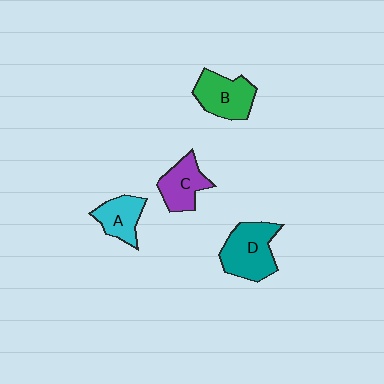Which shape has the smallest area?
Shape A (cyan).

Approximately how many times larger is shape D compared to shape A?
Approximately 1.5 times.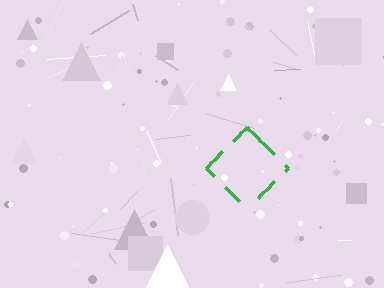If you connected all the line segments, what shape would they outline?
They would outline a diamond.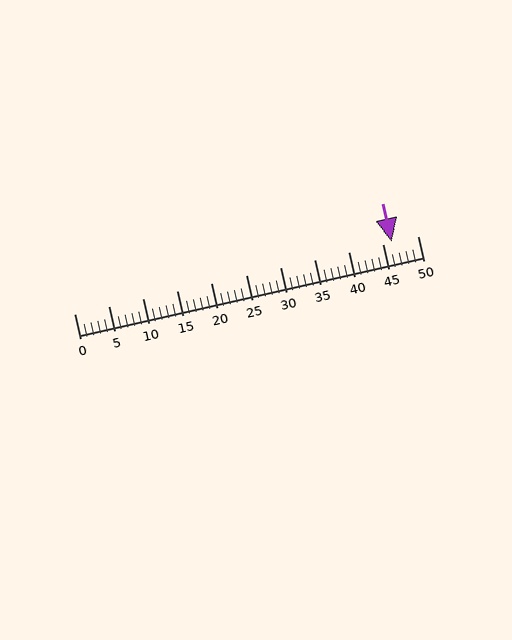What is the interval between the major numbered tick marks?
The major tick marks are spaced 5 units apart.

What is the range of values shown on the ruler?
The ruler shows values from 0 to 50.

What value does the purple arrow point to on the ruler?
The purple arrow points to approximately 46.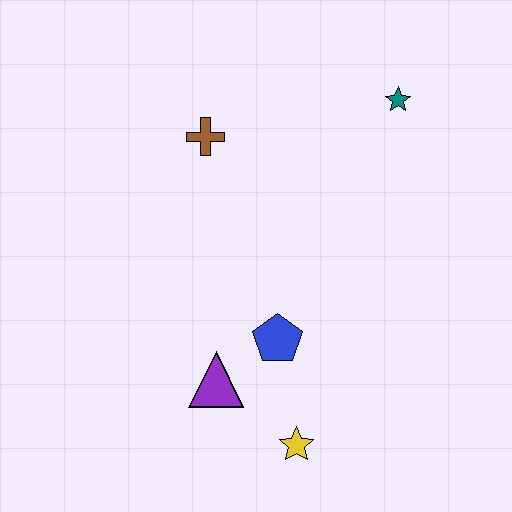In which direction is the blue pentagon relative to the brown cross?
The blue pentagon is below the brown cross.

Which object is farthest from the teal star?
The yellow star is farthest from the teal star.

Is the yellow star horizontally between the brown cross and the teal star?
Yes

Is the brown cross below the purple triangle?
No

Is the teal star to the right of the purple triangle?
Yes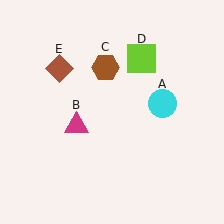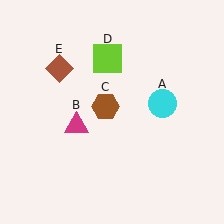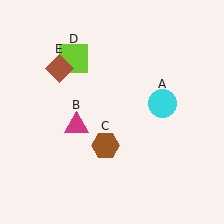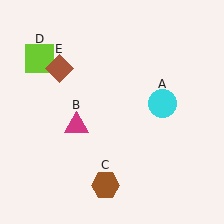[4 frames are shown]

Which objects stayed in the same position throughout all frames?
Cyan circle (object A) and magenta triangle (object B) and brown diamond (object E) remained stationary.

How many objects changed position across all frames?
2 objects changed position: brown hexagon (object C), lime square (object D).